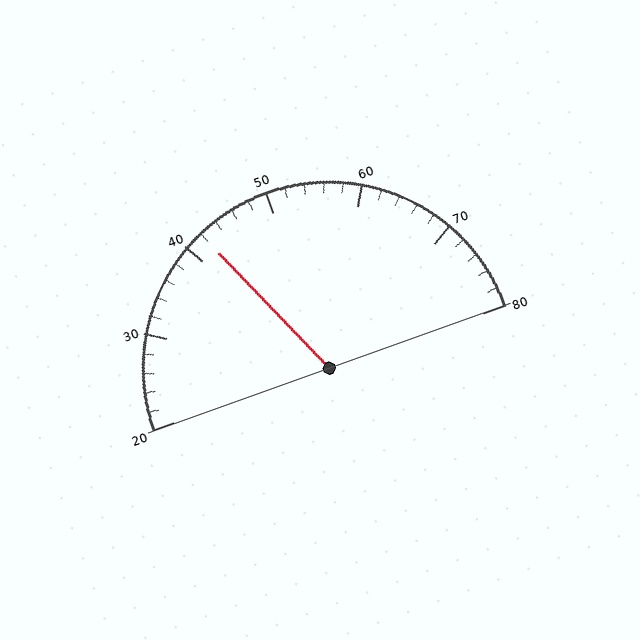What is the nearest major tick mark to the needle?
The nearest major tick mark is 40.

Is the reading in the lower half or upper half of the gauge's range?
The reading is in the lower half of the range (20 to 80).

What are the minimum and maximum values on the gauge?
The gauge ranges from 20 to 80.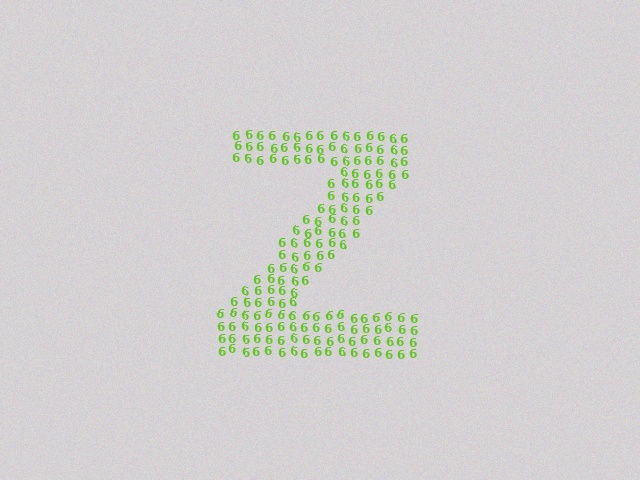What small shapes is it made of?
It is made of small digit 6's.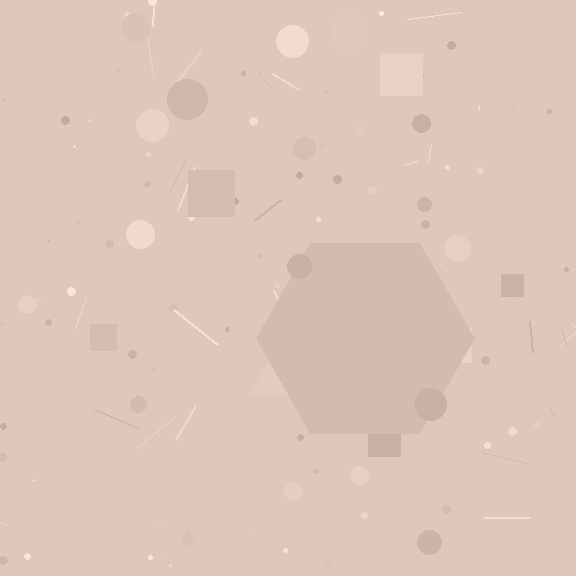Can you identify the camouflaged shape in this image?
The camouflaged shape is a hexagon.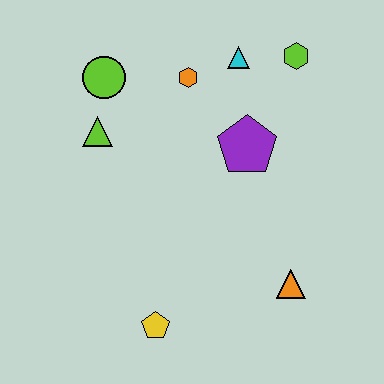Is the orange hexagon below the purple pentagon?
No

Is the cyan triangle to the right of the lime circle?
Yes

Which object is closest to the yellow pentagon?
The orange triangle is closest to the yellow pentagon.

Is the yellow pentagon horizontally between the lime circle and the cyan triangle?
Yes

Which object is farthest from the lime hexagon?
The yellow pentagon is farthest from the lime hexagon.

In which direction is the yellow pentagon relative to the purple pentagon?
The yellow pentagon is below the purple pentagon.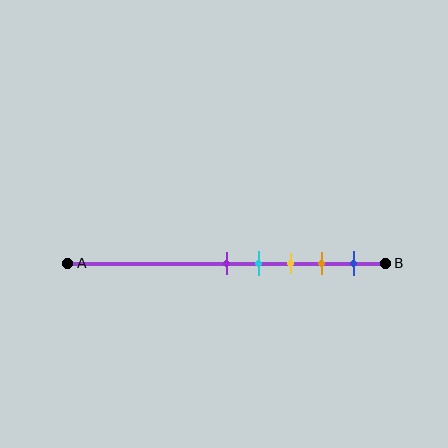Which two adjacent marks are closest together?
The purple and cyan marks are the closest adjacent pair.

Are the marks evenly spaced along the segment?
Yes, the marks are approximately evenly spaced.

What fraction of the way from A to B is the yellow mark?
The yellow mark is approximately 70% (0.7) of the way from A to B.